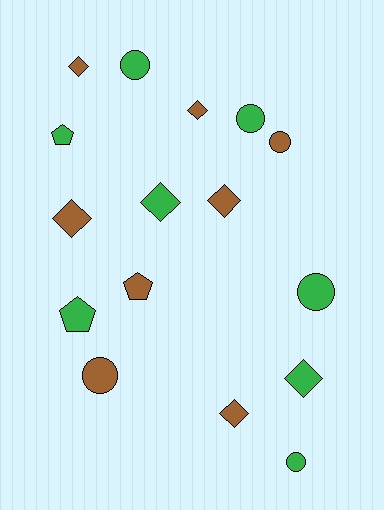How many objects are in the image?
There are 16 objects.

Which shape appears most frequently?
Diamond, with 7 objects.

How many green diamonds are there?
There are 2 green diamonds.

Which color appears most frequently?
Green, with 8 objects.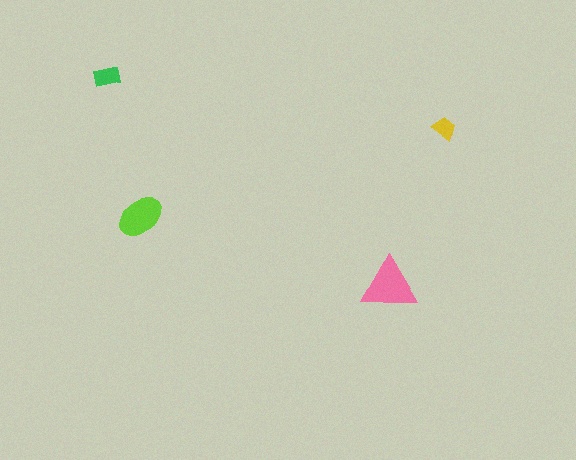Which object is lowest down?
The pink triangle is bottommost.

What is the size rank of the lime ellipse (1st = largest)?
2nd.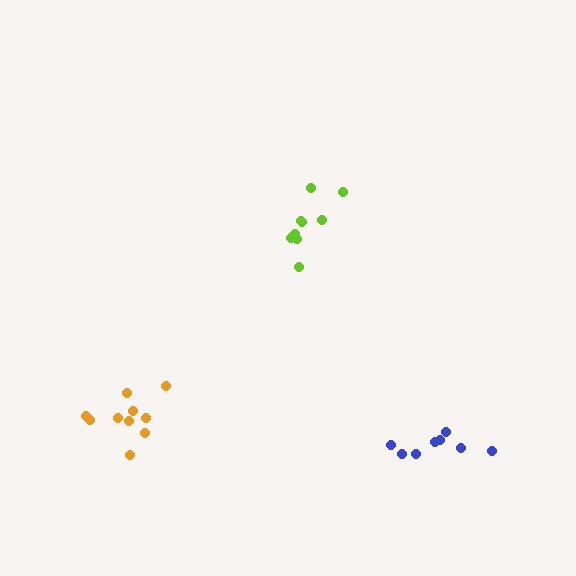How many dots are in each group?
Group 1: 9 dots, Group 2: 8 dots, Group 3: 10 dots (27 total).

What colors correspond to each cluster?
The clusters are colored: lime, blue, orange.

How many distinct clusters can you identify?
There are 3 distinct clusters.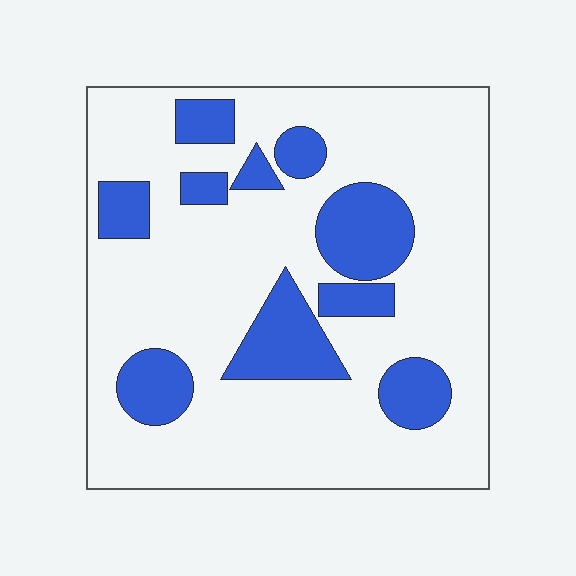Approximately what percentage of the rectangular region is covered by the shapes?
Approximately 25%.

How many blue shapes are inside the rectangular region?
10.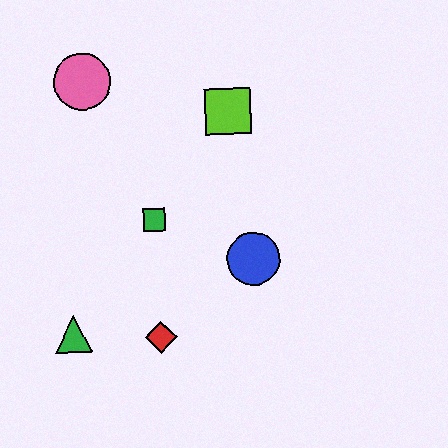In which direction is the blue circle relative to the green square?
The blue circle is to the right of the green square.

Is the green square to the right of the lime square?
No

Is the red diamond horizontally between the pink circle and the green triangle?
No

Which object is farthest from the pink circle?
The red diamond is farthest from the pink circle.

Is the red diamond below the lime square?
Yes